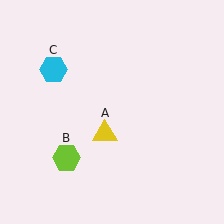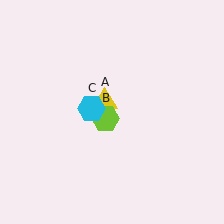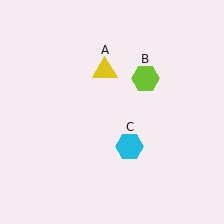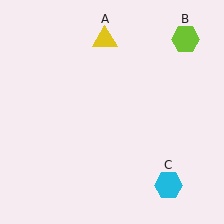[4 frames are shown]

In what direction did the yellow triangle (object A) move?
The yellow triangle (object A) moved up.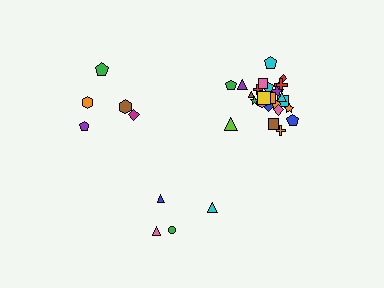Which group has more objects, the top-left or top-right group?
The top-right group.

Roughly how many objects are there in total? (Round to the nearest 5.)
Roughly 35 objects in total.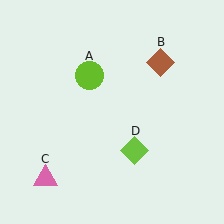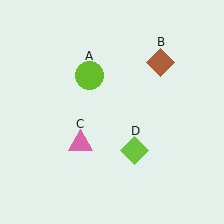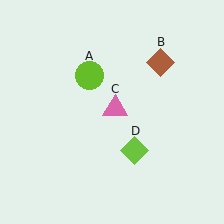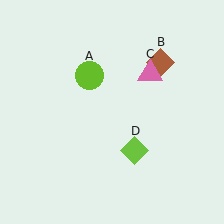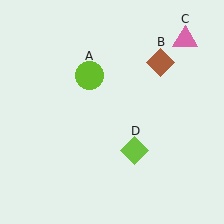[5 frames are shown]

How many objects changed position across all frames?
1 object changed position: pink triangle (object C).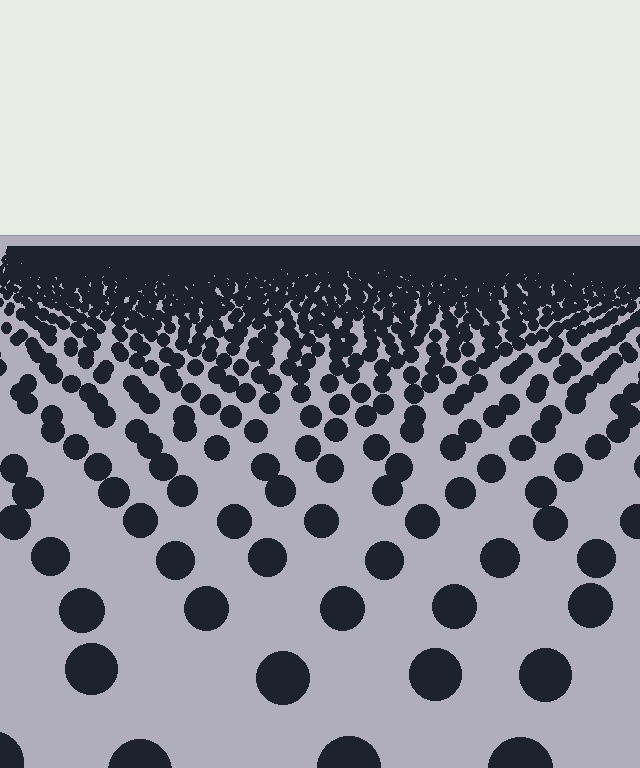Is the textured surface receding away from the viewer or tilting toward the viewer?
The surface is receding away from the viewer. Texture elements get smaller and denser toward the top.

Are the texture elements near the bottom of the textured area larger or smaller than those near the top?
Larger. Near the bottom, elements are closer to the viewer and appear at a bigger on-screen size.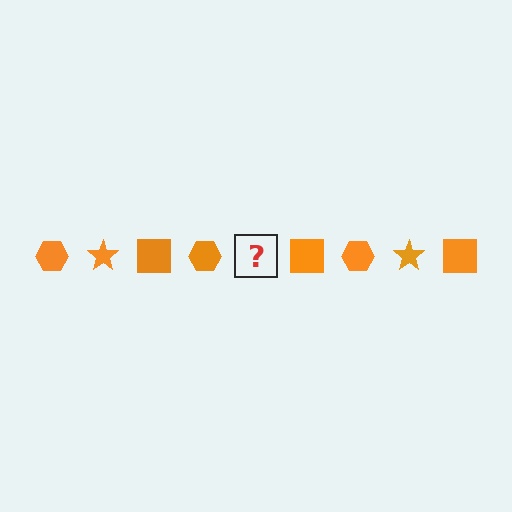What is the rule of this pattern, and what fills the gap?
The rule is that the pattern cycles through hexagon, star, square shapes in orange. The gap should be filled with an orange star.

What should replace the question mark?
The question mark should be replaced with an orange star.